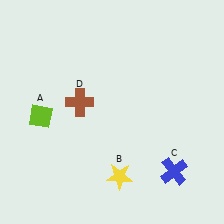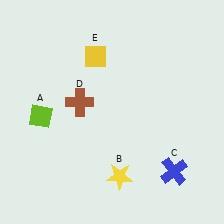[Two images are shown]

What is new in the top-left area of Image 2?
A yellow diamond (E) was added in the top-left area of Image 2.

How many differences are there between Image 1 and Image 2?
There is 1 difference between the two images.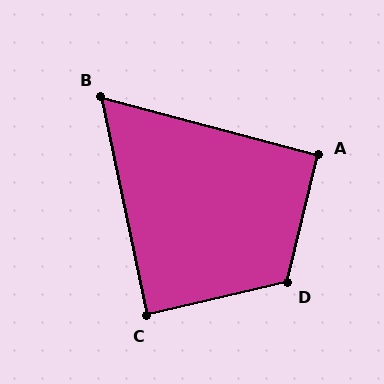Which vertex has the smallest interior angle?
B, at approximately 63 degrees.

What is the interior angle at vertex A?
Approximately 91 degrees (approximately right).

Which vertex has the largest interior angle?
D, at approximately 117 degrees.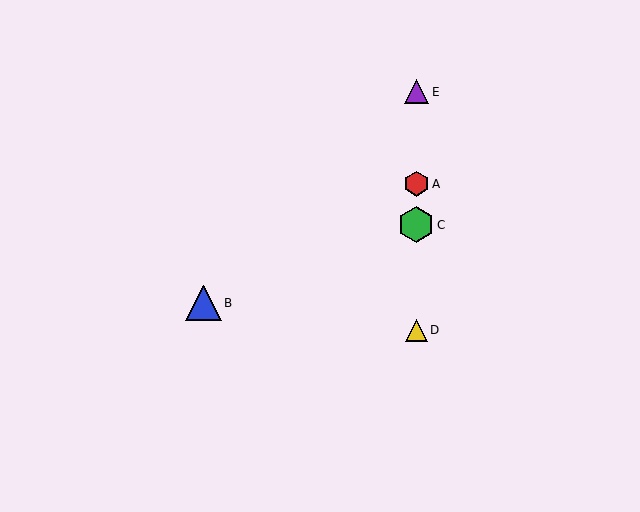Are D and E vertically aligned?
Yes, both are at x≈416.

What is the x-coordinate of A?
Object A is at x≈416.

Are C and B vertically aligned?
No, C is at x≈416 and B is at x≈203.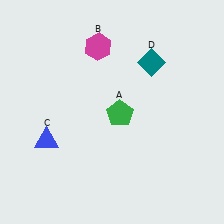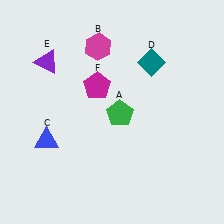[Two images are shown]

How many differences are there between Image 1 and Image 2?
There are 2 differences between the two images.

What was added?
A purple triangle (E), a magenta pentagon (F) were added in Image 2.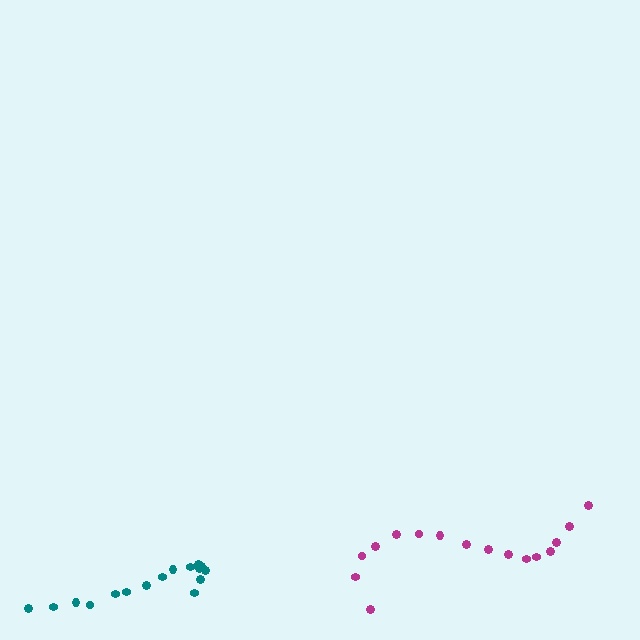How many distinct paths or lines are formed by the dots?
There are 2 distinct paths.